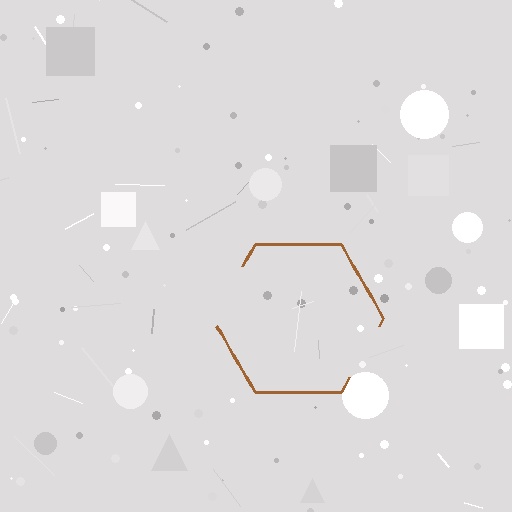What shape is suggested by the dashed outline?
The dashed outline suggests a hexagon.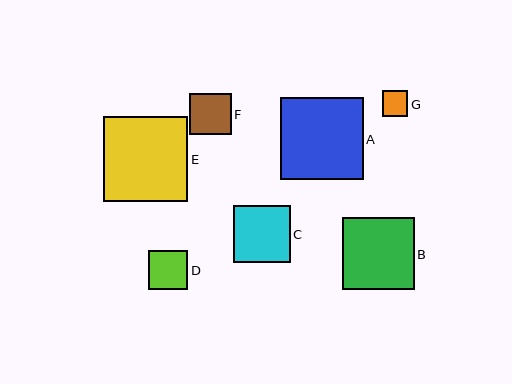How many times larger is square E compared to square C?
Square E is approximately 1.5 times the size of square C.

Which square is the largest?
Square E is the largest with a size of approximately 85 pixels.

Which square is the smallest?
Square G is the smallest with a size of approximately 25 pixels.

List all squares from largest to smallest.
From largest to smallest: E, A, B, C, F, D, G.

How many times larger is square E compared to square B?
Square E is approximately 1.2 times the size of square B.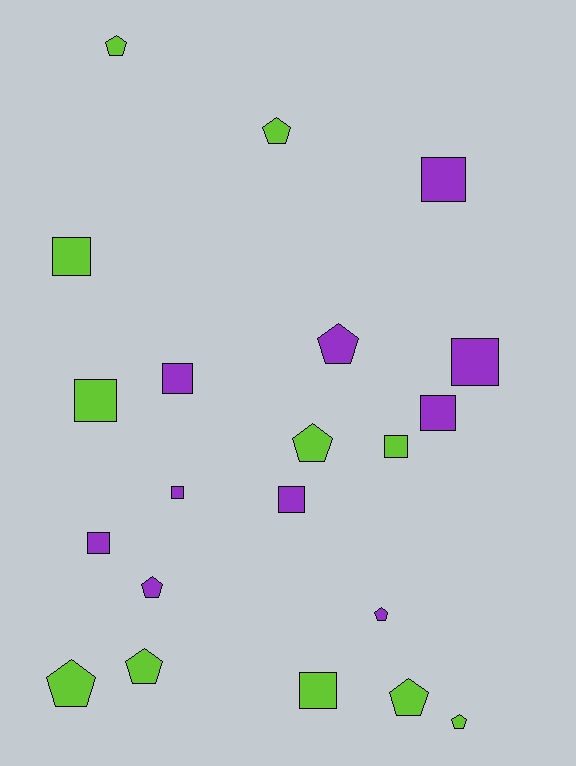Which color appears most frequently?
Lime, with 11 objects.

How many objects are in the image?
There are 21 objects.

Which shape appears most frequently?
Square, with 11 objects.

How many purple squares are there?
There are 7 purple squares.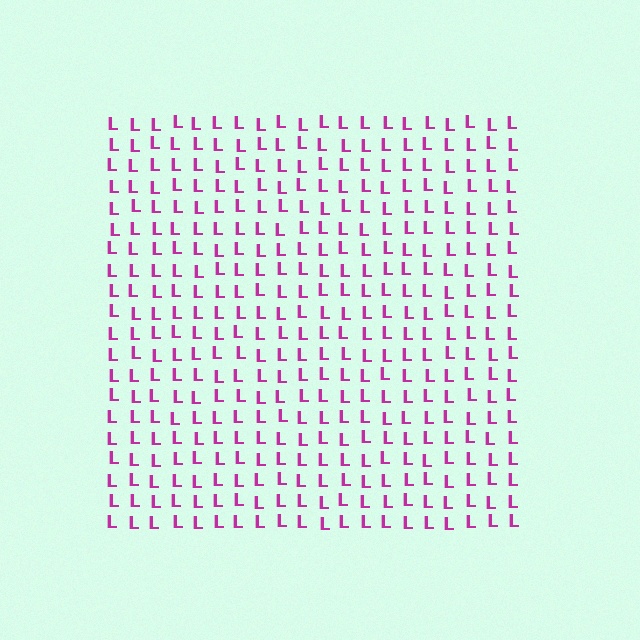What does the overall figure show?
The overall figure shows a square.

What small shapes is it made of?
It is made of small letter L's.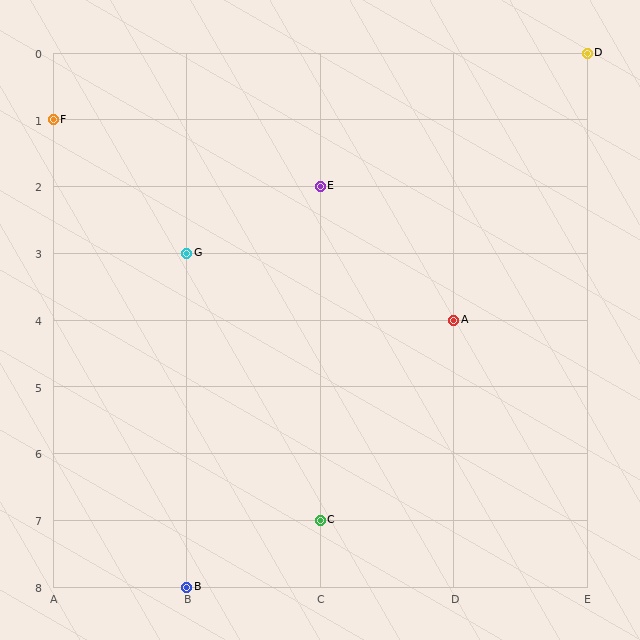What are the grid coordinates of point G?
Point G is at grid coordinates (B, 3).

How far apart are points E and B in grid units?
Points E and B are 1 column and 6 rows apart (about 6.1 grid units diagonally).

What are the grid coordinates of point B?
Point B is at grid coordinates (B, 8).